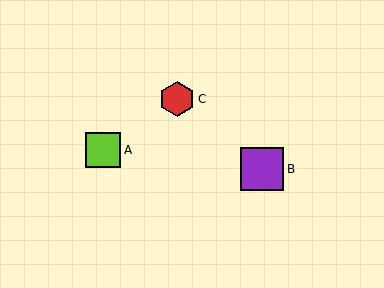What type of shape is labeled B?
Shape B is a purple square.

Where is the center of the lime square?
The center of the lime square is at (103, 150).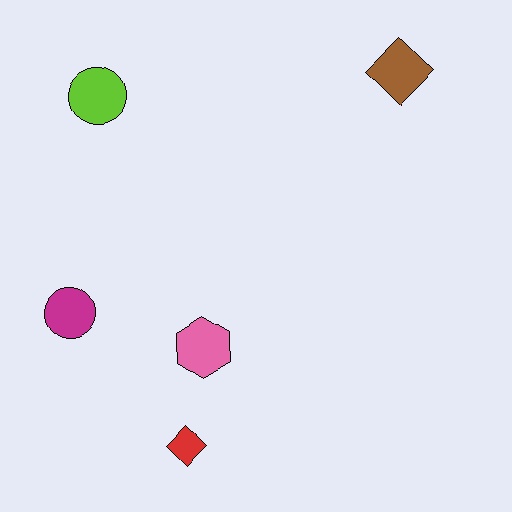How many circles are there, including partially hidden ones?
There are 2 circles.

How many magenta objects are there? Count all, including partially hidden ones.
There is 1 magenta object.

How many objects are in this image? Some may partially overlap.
There are 5 objects.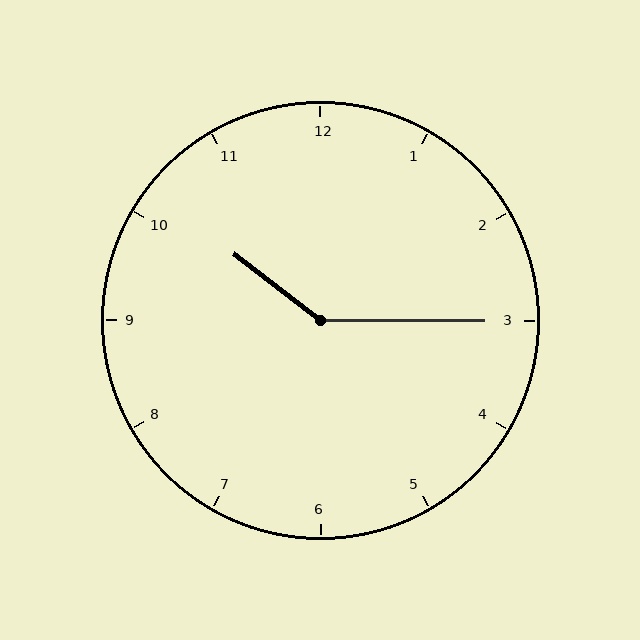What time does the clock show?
10:15.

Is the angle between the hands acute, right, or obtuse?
It is obtuse.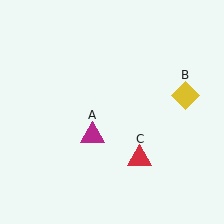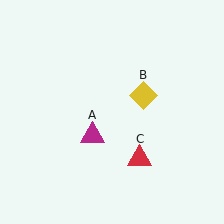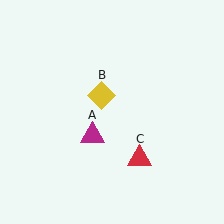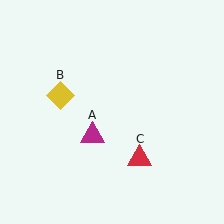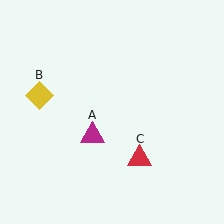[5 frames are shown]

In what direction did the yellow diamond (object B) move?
The yellow diamond (object B) moved left.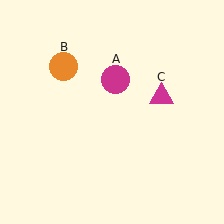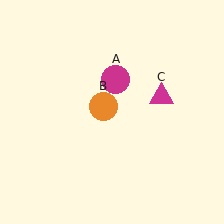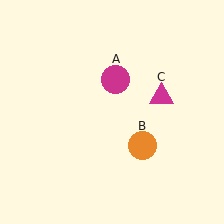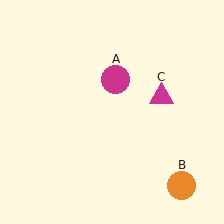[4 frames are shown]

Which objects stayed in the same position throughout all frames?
Magenta circle (object A) and magenta triangle (object C) remained stationary.